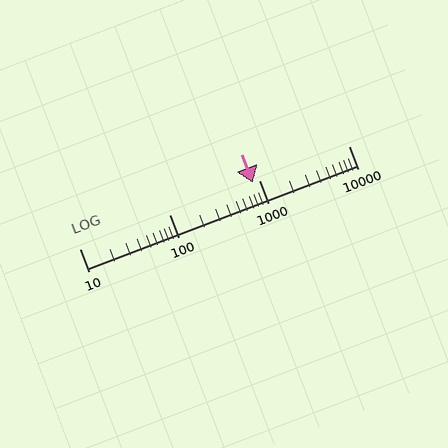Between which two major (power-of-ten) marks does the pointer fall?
The pointer is between 100 and 1000.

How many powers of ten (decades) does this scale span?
The scale spans 3 decades, from 10 to 10000.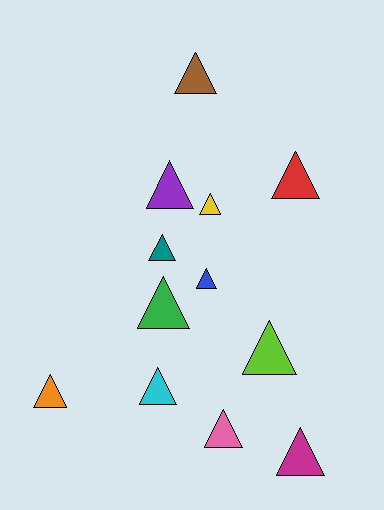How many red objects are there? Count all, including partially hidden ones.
There is 1 red object.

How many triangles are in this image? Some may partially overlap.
There are 12 triangles.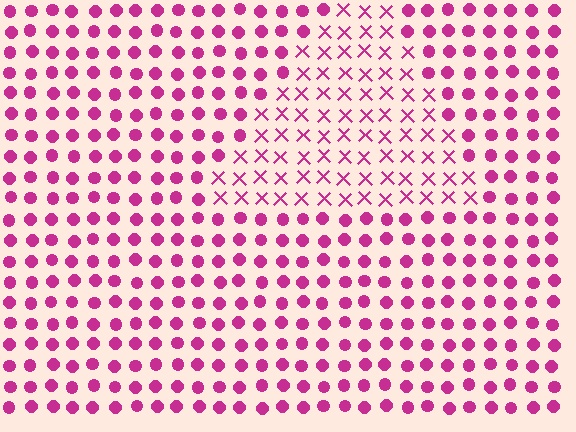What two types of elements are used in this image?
The image uses X marks inside the triangle region and circles outside it.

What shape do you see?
I see a triangle.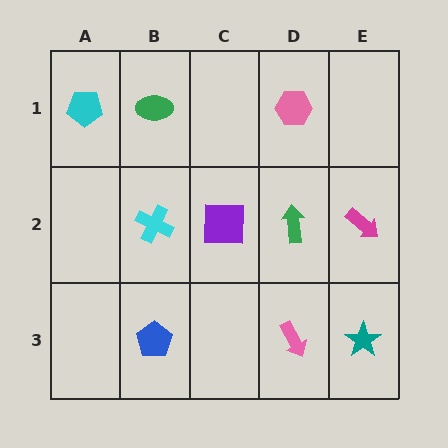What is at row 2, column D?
A green arrow.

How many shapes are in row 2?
4 shapes.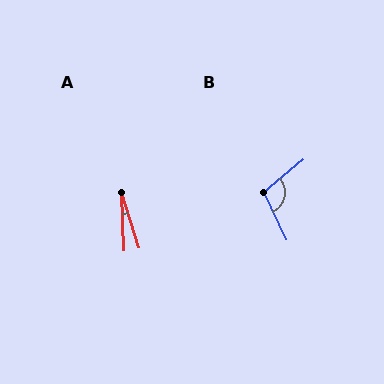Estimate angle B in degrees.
Approximately 105 degrees.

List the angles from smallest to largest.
A (15°), B (105°).